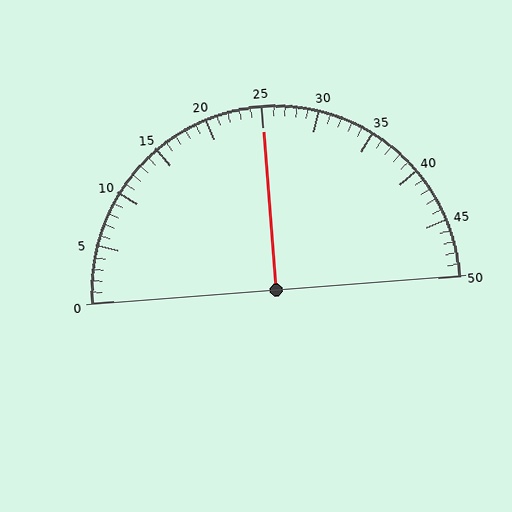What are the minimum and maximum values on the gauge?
The gauge ranges from 0 to 50.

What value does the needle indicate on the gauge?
The needle indicates approximately 25.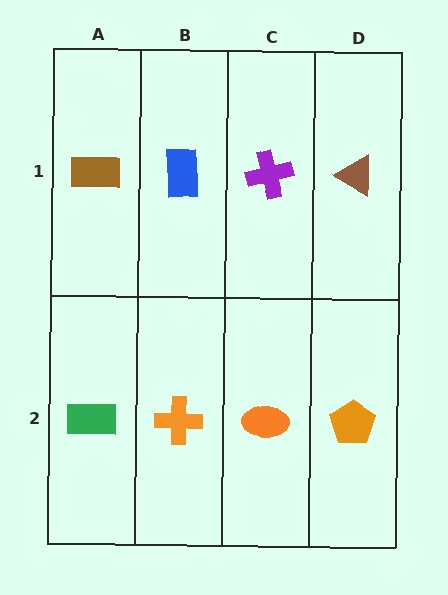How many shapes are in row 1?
4 shapes.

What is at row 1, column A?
A brown rectangle.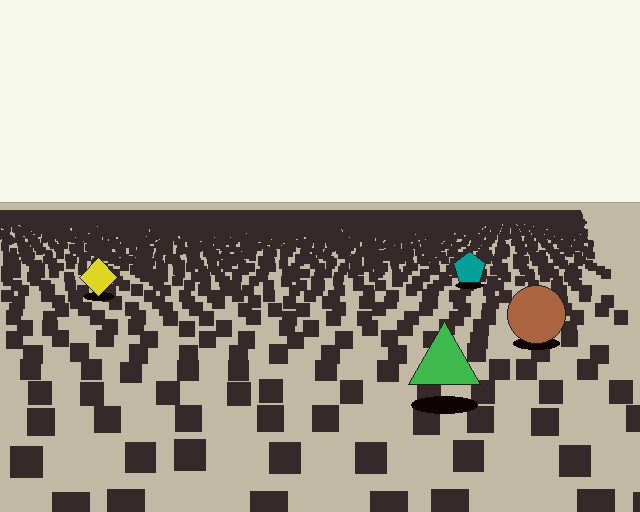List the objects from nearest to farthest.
From nearest to farthest: the green triangle, the brown circle, the yellow diamond, the teal pentagon.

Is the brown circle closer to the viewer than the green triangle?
No. The green triangle is closer — you can tell from the texture gradient: the ground texture is coarser near it.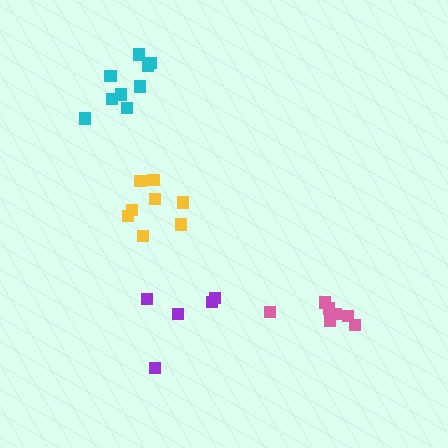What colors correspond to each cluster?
The clusters are colored: pink, cyan, yellow, purple.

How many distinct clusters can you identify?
There are 4 distinct clusters.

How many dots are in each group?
Group 1: 7 dots, Group 2: 9 dots, Group 3: 8 dots, Group 4: 5 dots (29 total).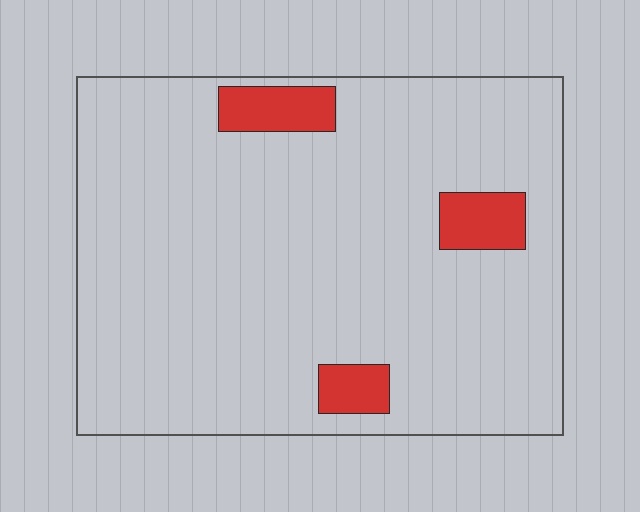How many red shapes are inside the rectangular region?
3.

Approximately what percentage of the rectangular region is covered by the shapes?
Approximately 10%.